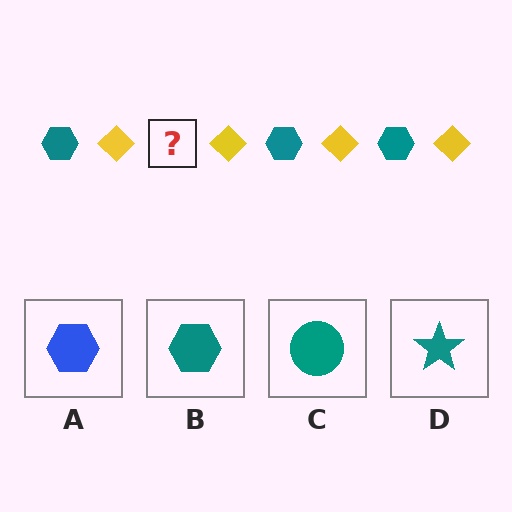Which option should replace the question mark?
Option B.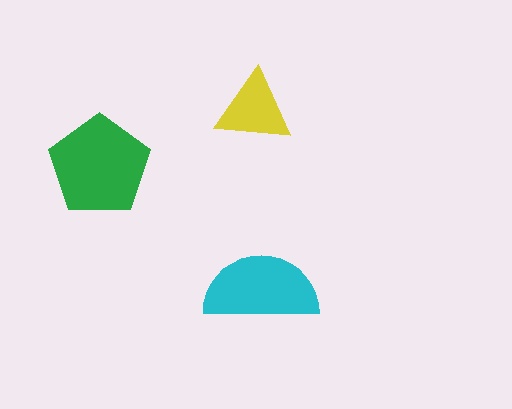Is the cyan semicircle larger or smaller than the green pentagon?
Smaller.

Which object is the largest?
The green pentagon.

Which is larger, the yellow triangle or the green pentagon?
The green pentagon.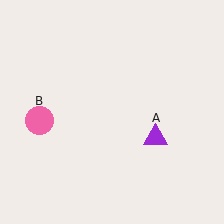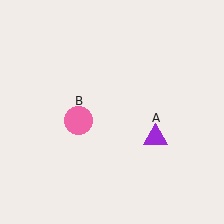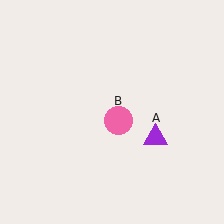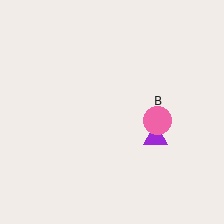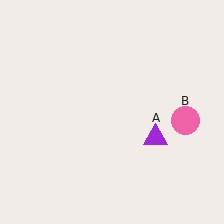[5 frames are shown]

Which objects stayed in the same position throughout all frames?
Purple triangle (object A) remained stationary.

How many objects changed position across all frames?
1 object changed position: pink circle (object B).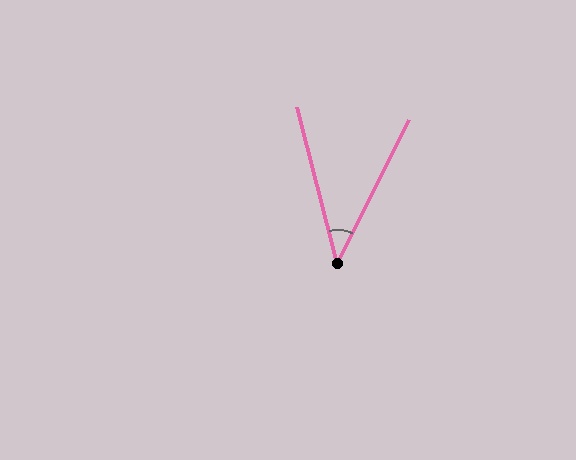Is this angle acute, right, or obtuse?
It is acute.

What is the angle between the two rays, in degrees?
Approximately 41 degrees.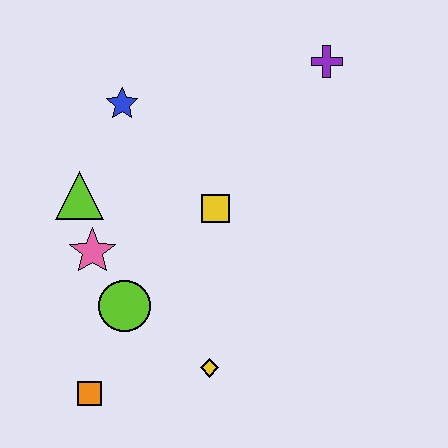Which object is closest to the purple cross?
The yellow square is closest to the purple cross.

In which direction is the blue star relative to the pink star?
The blue star is above the pink star.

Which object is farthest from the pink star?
The purple cross is farthest from the pink star.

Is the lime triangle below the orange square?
No